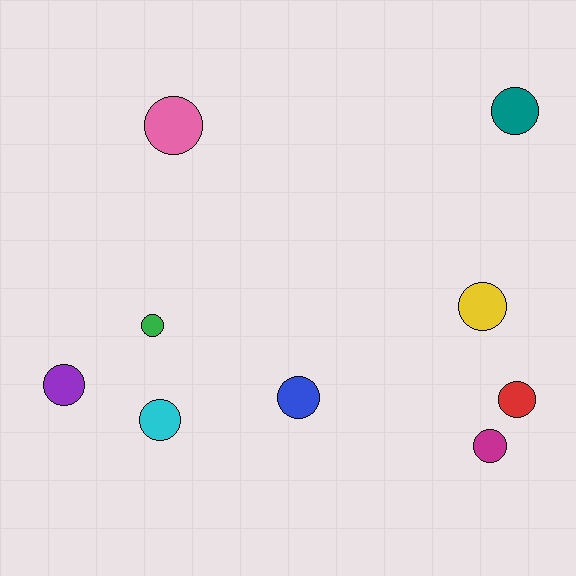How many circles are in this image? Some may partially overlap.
There are 9 circles.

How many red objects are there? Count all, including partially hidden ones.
There is 1 red object.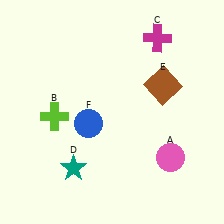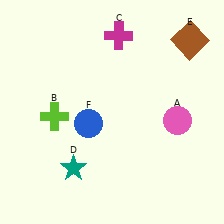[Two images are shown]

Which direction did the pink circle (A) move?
The pink circle (A) moved up.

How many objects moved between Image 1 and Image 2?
3 objects moved between the two images.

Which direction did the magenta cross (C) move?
The magenta cross (C) moved left.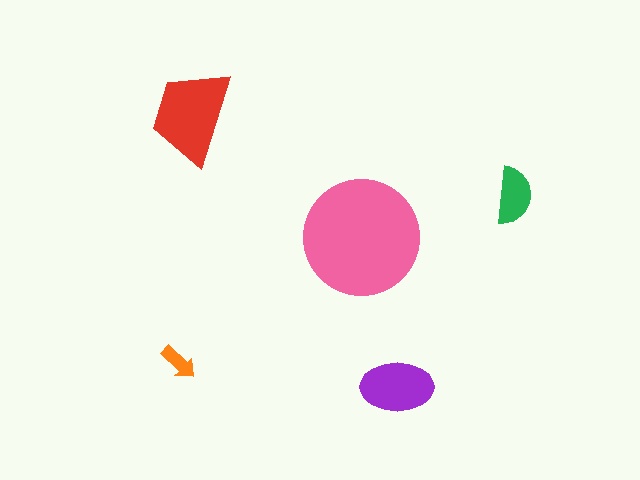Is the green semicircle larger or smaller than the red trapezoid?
Smaller.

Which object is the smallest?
The orange arrow.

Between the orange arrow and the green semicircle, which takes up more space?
The green semicircle.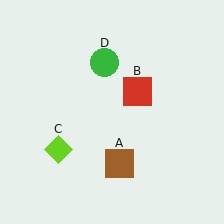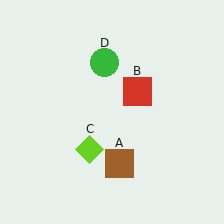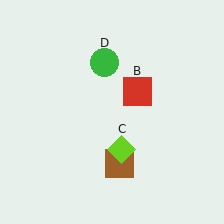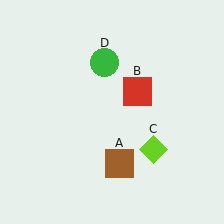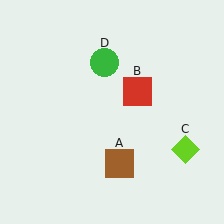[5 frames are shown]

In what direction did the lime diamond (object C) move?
The lime diamond (object C) moved right.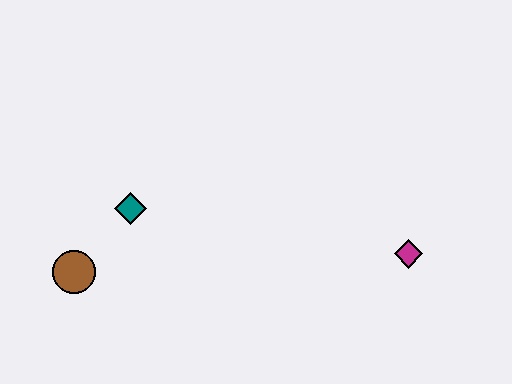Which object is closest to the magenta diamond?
The teal diamond is closest to the magenta diamond.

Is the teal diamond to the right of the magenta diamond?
No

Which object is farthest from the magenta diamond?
The brown circle is farthest from the magenta diamond.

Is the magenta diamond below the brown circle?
No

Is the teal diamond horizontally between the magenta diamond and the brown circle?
Yes